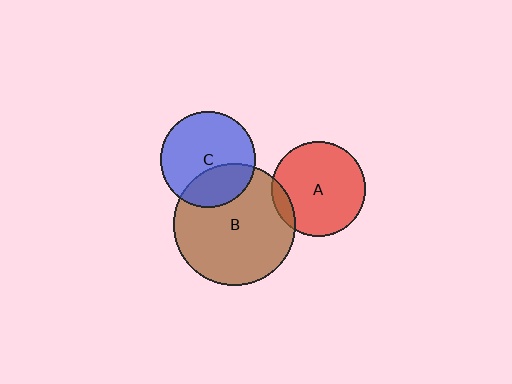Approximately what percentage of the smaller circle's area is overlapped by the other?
Approximately 30%.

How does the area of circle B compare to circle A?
Approximately 1.7 times.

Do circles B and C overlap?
Yes.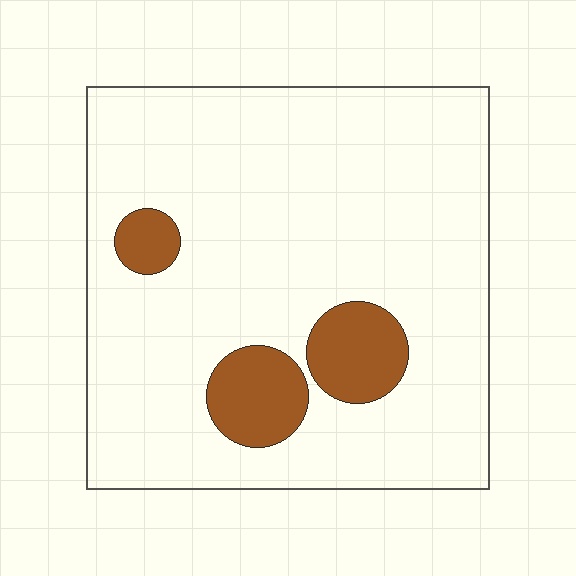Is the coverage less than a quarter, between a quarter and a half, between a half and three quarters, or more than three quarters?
Less than a quarter.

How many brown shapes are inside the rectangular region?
3.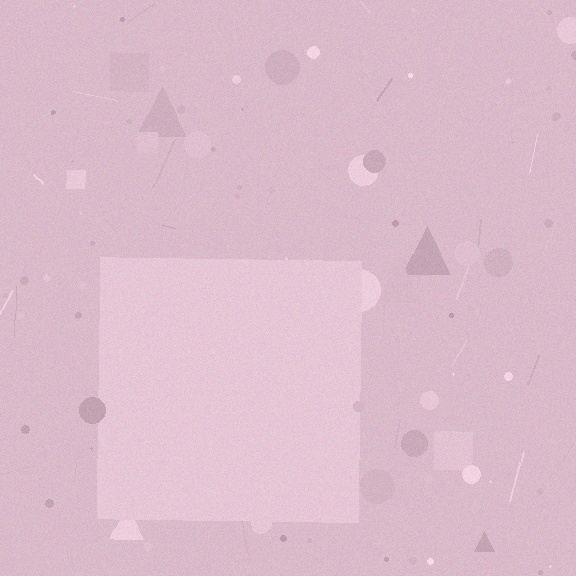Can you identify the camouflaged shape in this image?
The camouflaged shape is a square.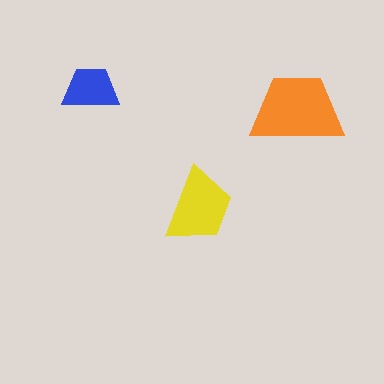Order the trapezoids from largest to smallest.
the orange one, the yellow one, the blue one.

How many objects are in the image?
There are 3 objects in the image.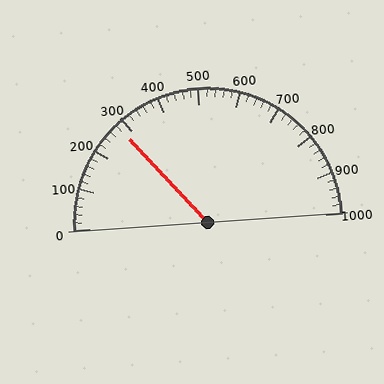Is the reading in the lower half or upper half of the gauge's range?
The reading is in the lower half of the range (0 to 1000).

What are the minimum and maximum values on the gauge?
The gauge ranges from 0 to 1000.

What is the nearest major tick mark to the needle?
The nearest major tick mark is 300.